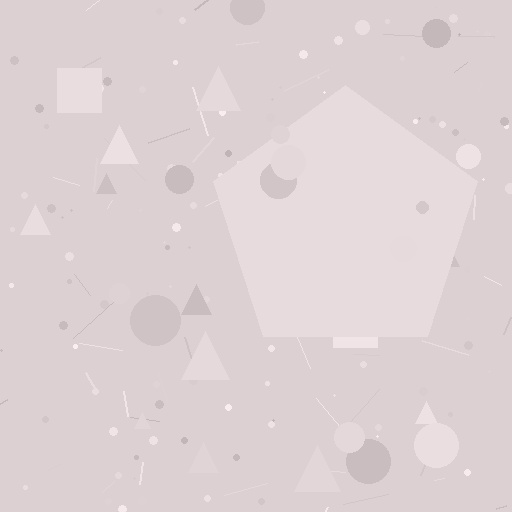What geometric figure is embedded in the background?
A pentagon is embedded in the background.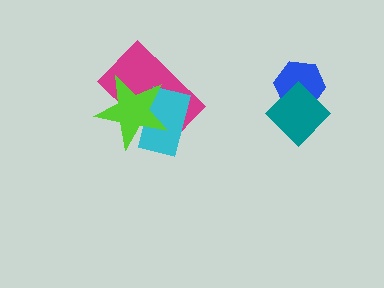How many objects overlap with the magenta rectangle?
2 objects overlap with the magenta rectangle.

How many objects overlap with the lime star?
2 objects overlap with the lime star.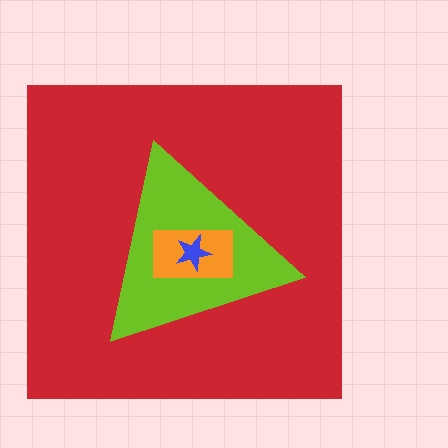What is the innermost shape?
The blue star.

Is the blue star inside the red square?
Yes.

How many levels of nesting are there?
4.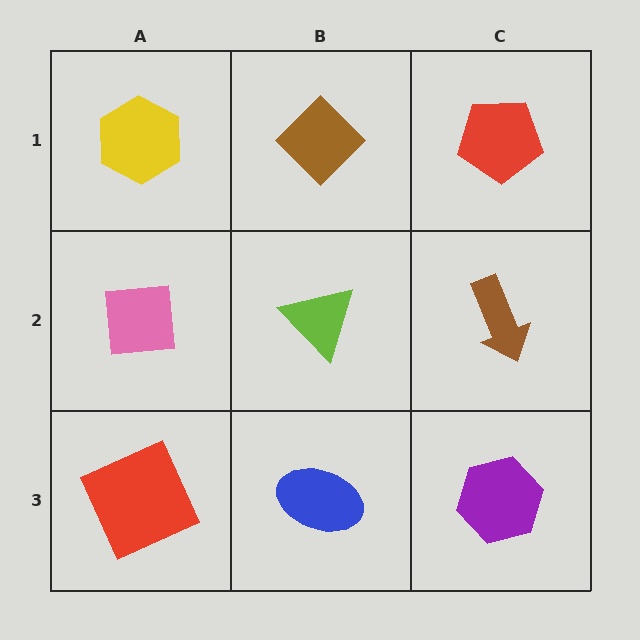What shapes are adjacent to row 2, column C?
A red pentagon (row 1, column C), a purple hexagon (row 3, column C), a lime triangle (row 2, column B).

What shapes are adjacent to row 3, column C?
A brown arrow (row 2, column C), a blue ellipse (row 3, column B).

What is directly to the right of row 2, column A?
A lime triangle.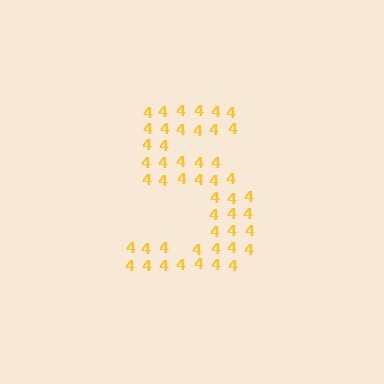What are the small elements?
The small elements are digit 4's.